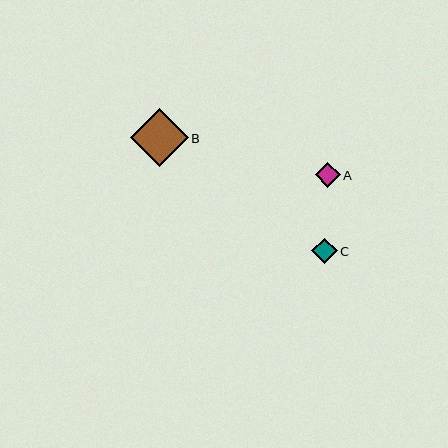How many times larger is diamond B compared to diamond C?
Diamond B is approximately 2.3 times the size of diamond C.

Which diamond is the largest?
Diamond B is the largest with a size of approximately 58 pixels.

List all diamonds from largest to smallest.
From largest to smallest: B, C, A.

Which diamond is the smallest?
Diamond A is the smallest with a size of approximately 25 pixels.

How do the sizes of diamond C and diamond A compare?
Diamond C and diamond A are approximately the same size.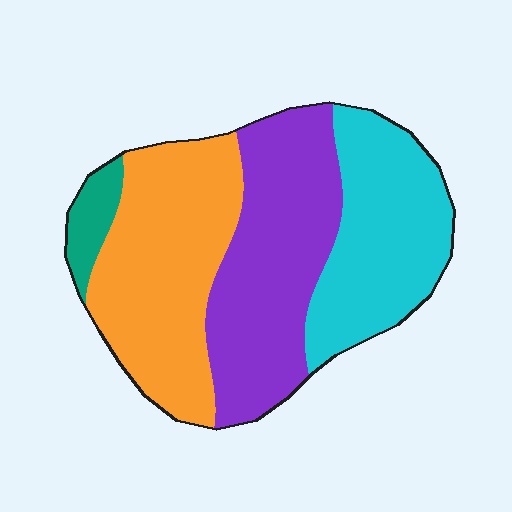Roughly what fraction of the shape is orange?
Orange takes up between a third and a half of the shape.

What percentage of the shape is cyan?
Cyan covers 27% of the shape.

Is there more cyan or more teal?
Cyan.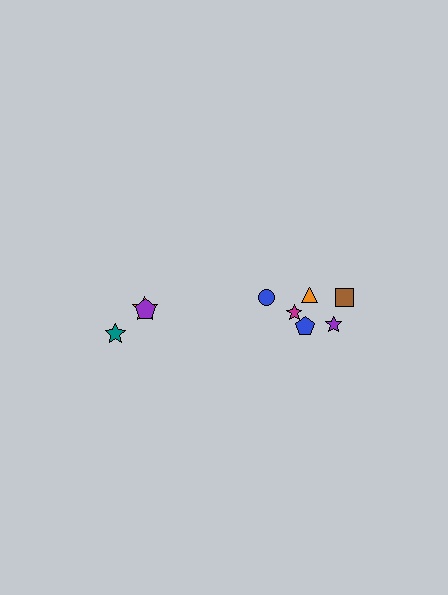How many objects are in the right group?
There are 6 objects.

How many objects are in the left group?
There are 3 objects.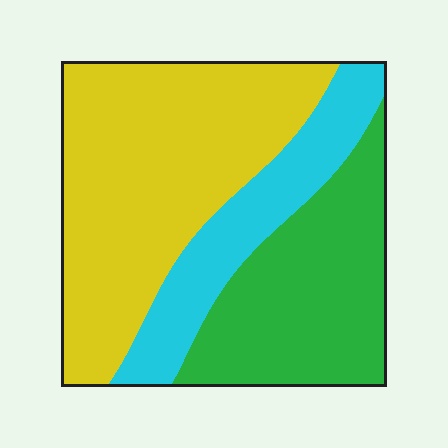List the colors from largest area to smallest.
From largest to smallest: yellow, green, cyan.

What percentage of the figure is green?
Green covers roughly 30% of the figure.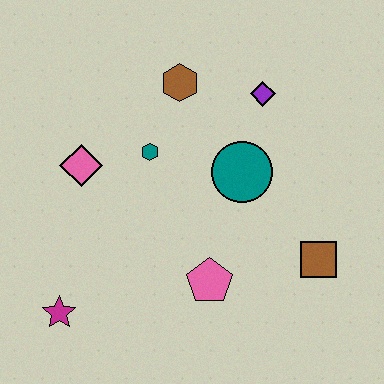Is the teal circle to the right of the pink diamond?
Yes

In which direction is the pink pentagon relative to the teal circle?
The pink pentagon is below the teal circle.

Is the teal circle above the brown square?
Yes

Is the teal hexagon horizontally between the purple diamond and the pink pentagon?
No